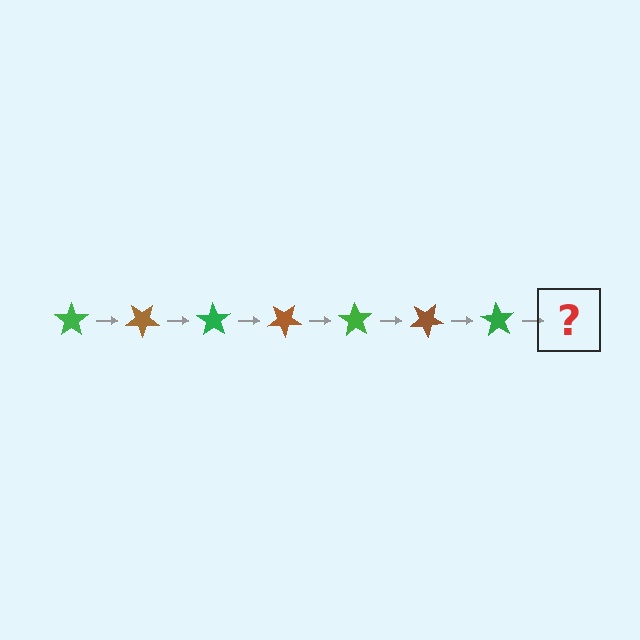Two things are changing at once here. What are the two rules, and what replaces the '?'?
The two rules are that it rotates 35 degrees each step and the color cycles through green and brown. The '?' should be a brown star, rotated 245 degrees from the start.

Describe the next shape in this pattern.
It should be a brown star, rotated 245 degrees from the start.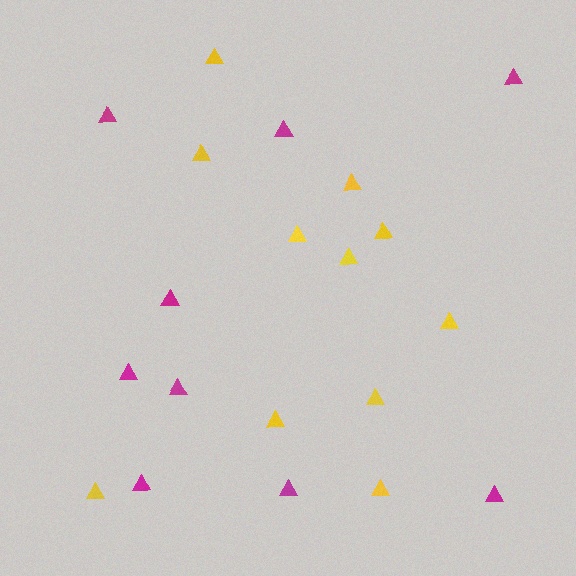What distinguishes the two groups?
There are 2 groups: one group of magenta triangles (9) and one group of yellow triangles (11).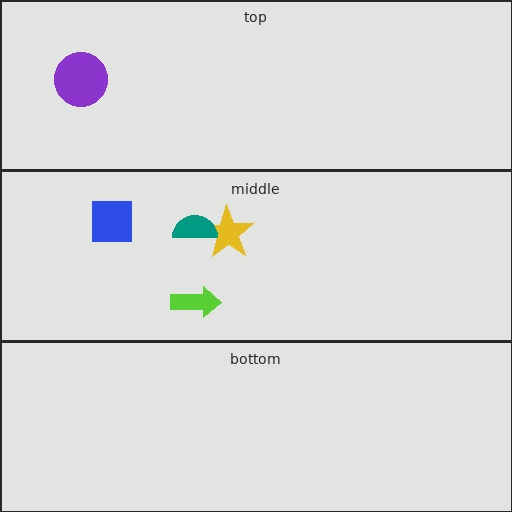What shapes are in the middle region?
The blue square, the yellow star, the lime arrow, the teal semicircle.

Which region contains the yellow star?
The middle region.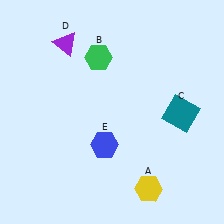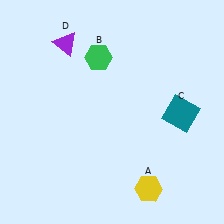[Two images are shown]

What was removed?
The blue hexagon (E) was removed in Image 2.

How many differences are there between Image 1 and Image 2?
There is 1 difference between the two images.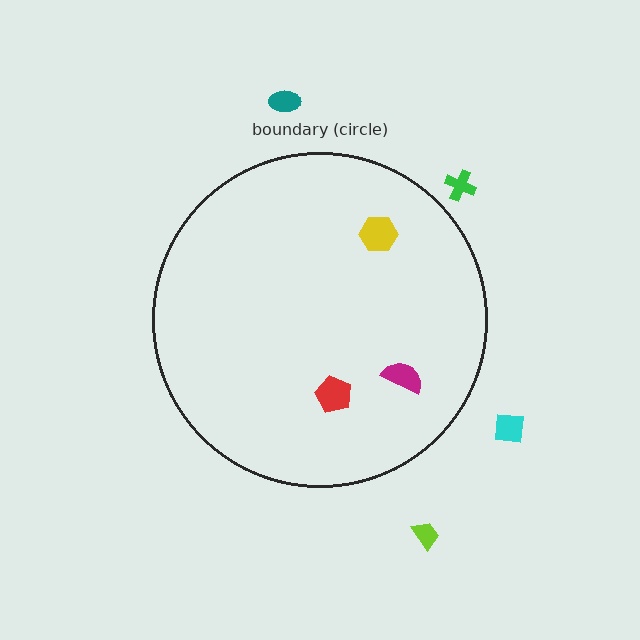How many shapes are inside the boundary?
3 inside, 4 outside.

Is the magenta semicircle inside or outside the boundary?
Inside.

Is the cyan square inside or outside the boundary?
Outside.